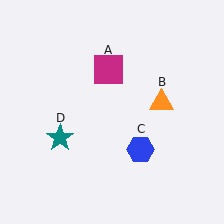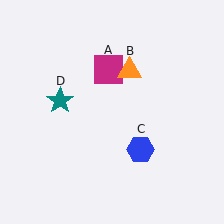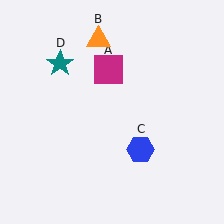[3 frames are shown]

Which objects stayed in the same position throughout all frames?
Magenta square (object A) and blue hexagon (object C) remained stationary.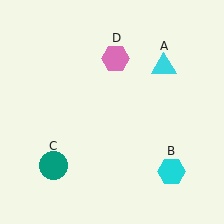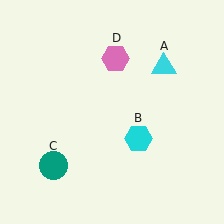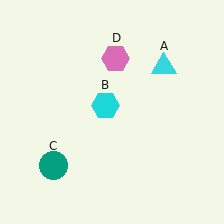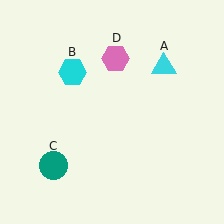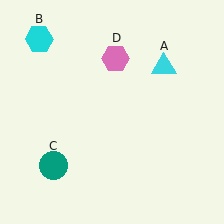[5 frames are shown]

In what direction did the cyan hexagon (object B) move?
The cyan hexagon (object B) moved up and to the left.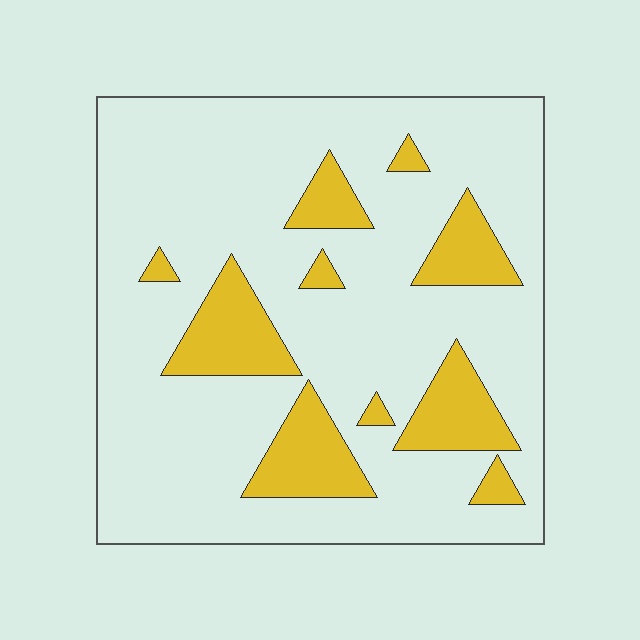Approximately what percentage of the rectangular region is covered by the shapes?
Approximately 20%.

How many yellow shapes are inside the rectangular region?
10.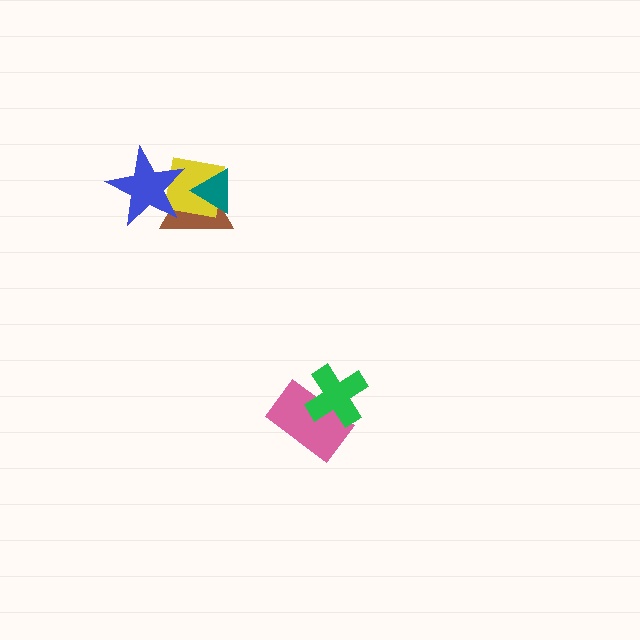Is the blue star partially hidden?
No, no other shape covers it.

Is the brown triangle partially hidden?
Yes, it is partially covered by another shape.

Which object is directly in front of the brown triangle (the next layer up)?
The yellow square is directly in front of the brown triangle.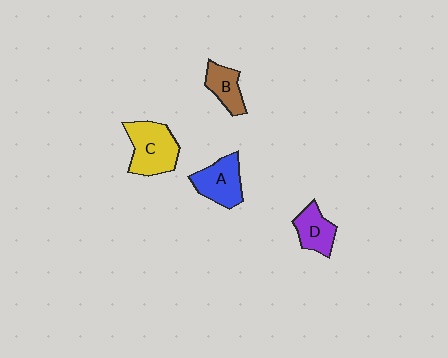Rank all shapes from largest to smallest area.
From largest to smallest: C (yellow), A (blue), D (purple), B (brown).